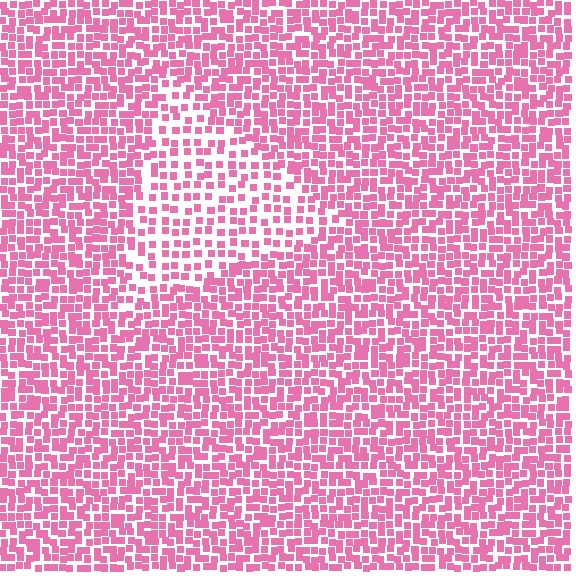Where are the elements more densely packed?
The elements are more densely packed outside the triangle boundary.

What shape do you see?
I see a triangle.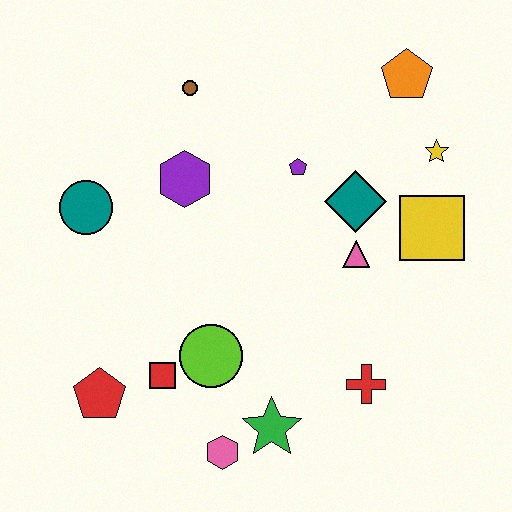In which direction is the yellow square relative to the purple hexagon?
The yellow square is to the right of the purple hexagon.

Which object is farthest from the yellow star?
The red pentagon is farthest from the yellow star.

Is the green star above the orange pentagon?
No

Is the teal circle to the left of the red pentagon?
Yes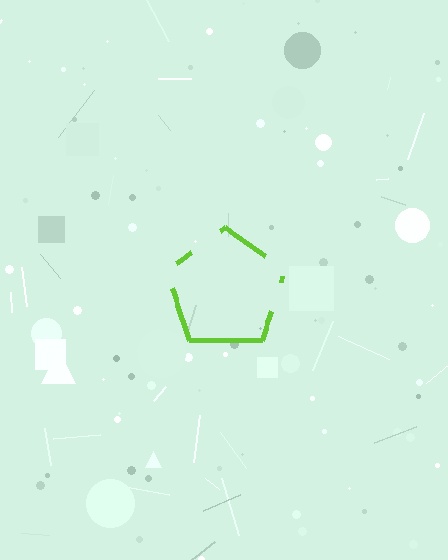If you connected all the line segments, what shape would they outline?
They would outline a pentagon.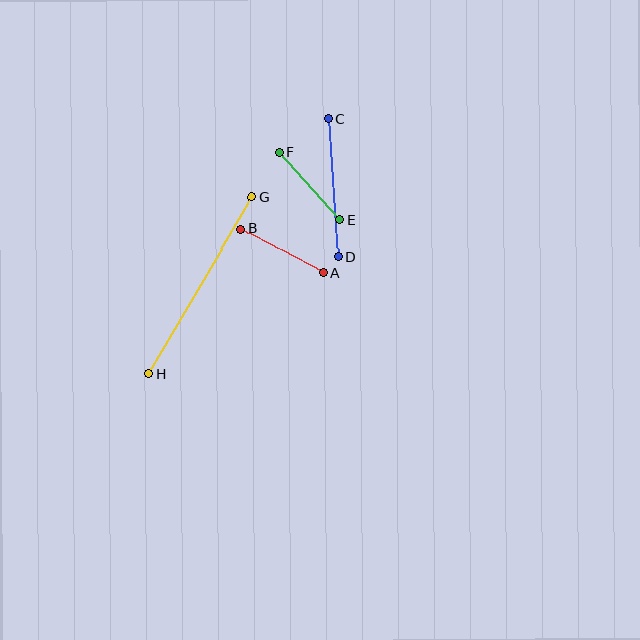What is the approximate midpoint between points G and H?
The midpoint is at approximately (200, 286) pixels.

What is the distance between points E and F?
The distance is approximately 91 pixels.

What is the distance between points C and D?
The distance is approximately 138 pixels.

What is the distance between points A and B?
The distance is approximately 93 pixels.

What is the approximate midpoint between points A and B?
The midpoint is at approximately (282, 251) pixels.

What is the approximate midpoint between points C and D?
The midpoint is at approximately (333, 188) pixels.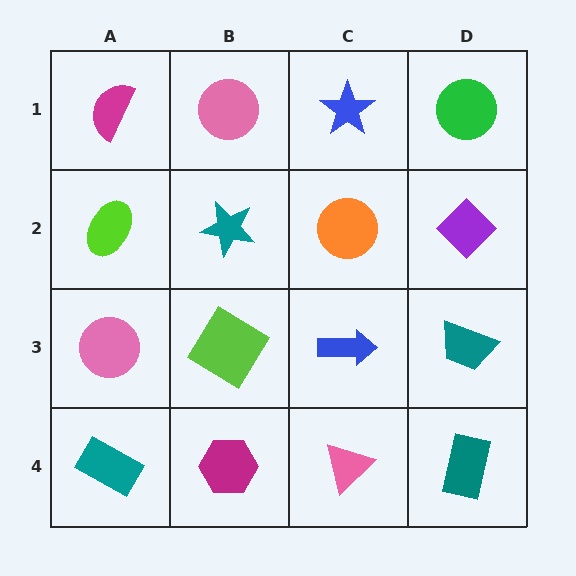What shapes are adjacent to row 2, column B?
A pink circle (row 1, column B), a lime diamond (row 3, column B), a lime ellipse (row 2, column A), an orange circle (row 2, column C).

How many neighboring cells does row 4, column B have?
3.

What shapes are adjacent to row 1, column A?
A lime ellipse (row 2, column A), a pink circle (row 1, column B).